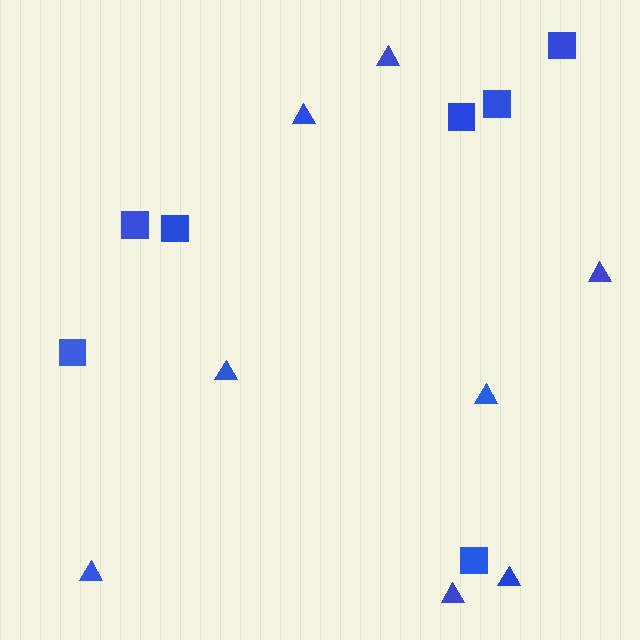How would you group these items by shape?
There are 2 groups: one group of squares (7) and one group of triangles (8).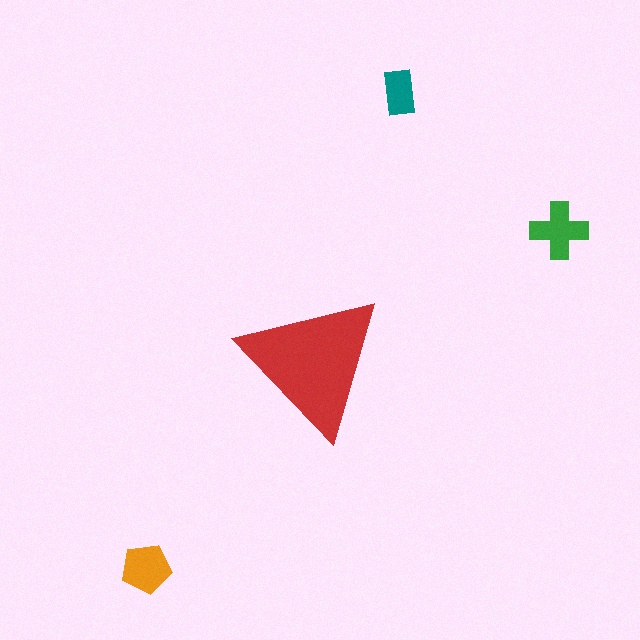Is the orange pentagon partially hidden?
No, the orange pentagon is fully visible.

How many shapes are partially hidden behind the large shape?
0 shapes are partially hidden.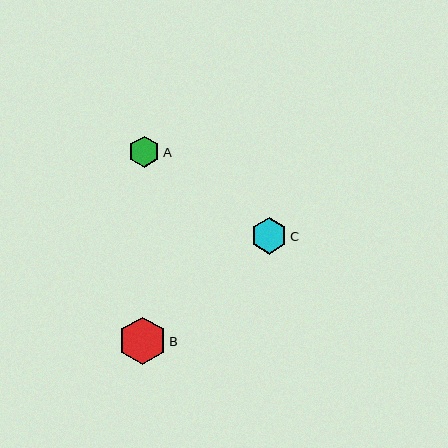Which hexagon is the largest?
Hexagon B is the largest with a size of approximately 48 pixels.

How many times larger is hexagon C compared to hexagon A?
Hexagon C is approximately 1.1 times the size of hexagon A.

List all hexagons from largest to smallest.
From largest to smallest: B, C, A.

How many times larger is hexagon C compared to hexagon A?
Hexagon C is approximately 1.1 times the size of hexagon A.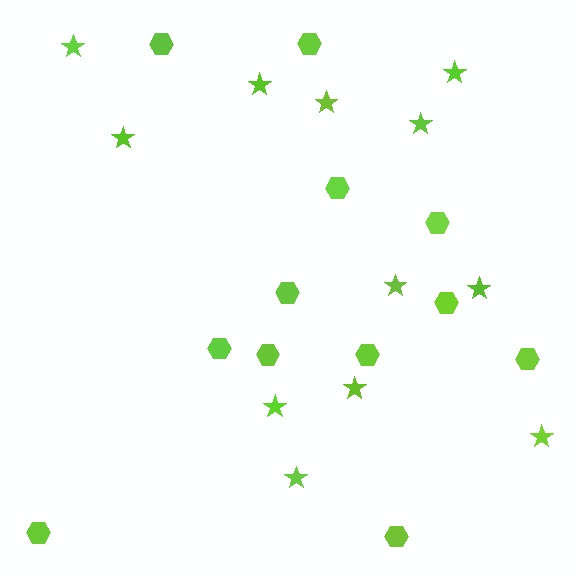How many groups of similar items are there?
There are 2 groups: one group of hexagons (12) and one group of stars (12).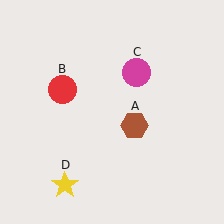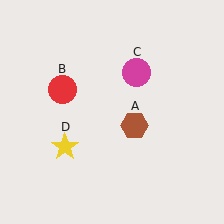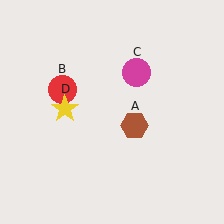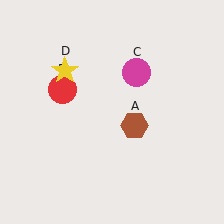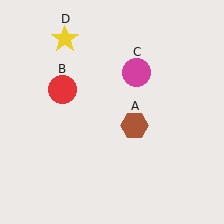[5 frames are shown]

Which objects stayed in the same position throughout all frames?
Brown hexagon (object A) and red circle (object B) and magenta circle (object C) remained stationary.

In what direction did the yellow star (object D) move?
The yellow star (object D) moved up.